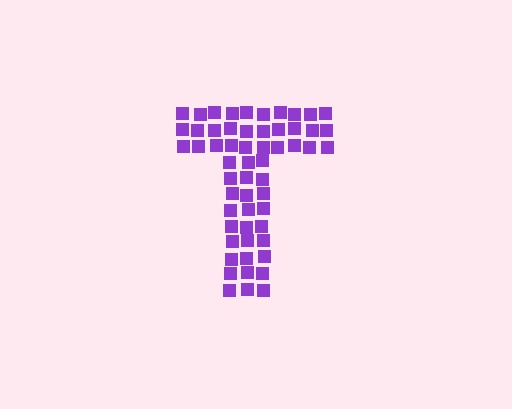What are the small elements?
The small elements are squares.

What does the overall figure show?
The overall figure shows the letter T.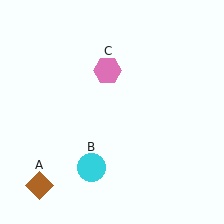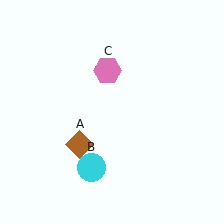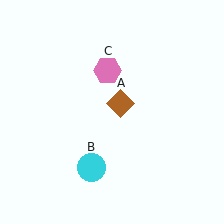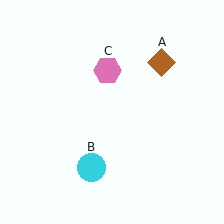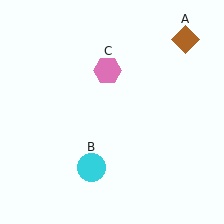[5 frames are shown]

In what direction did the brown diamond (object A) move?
The brown diamond (object A) moved up and to the right.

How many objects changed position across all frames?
1 object changed position: brown diamond (object A).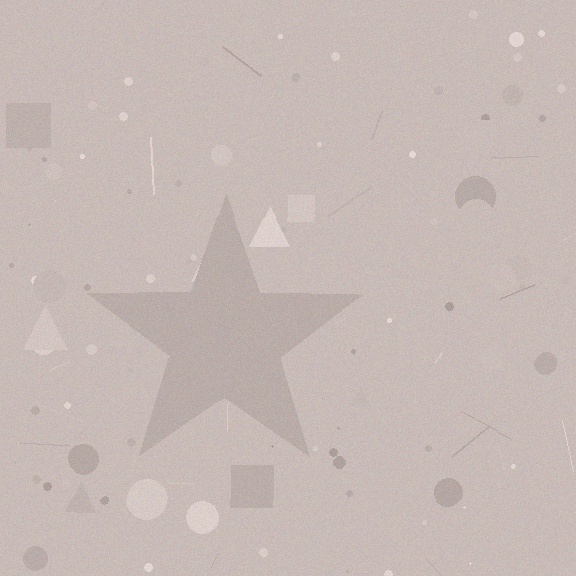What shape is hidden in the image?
A star is hidden in the image.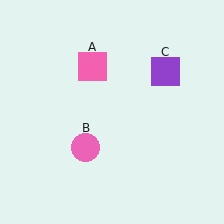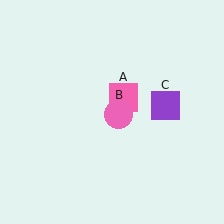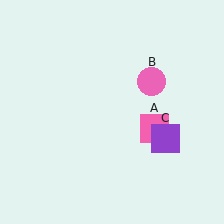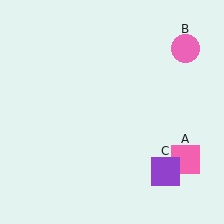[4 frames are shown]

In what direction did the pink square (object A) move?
The pink square (object A) moved down and to the right.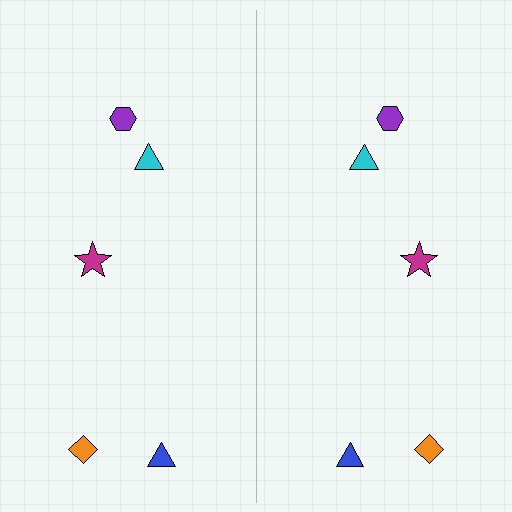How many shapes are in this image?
There are 10 shapes in this image.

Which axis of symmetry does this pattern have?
The pattern has a vertical axis of symmetry running through the center of the image.